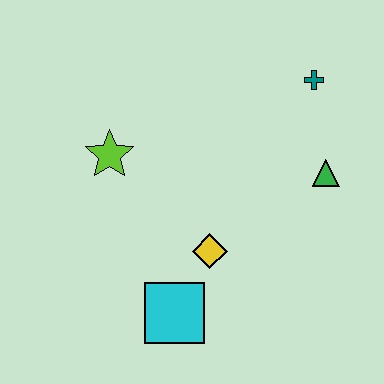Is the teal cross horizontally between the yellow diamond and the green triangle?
Yes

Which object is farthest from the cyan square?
The teal cross is farthest from the cyan square.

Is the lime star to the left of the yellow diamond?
Yes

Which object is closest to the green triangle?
The teal cross is closest to the green triangle.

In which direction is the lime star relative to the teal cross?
The lime star is to the left of the teal cross.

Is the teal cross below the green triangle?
No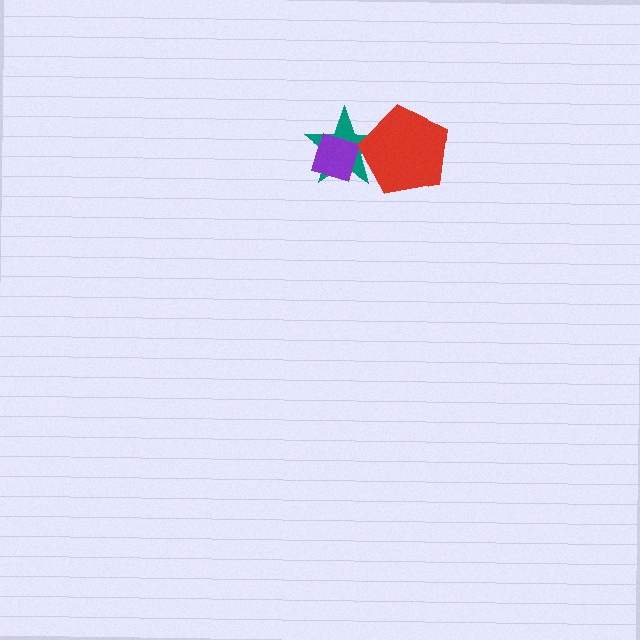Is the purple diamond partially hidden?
No, no other shape covers it.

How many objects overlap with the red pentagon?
1 object overlaps with the red pentagon.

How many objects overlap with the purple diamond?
1 object overlaps with the purple diamond.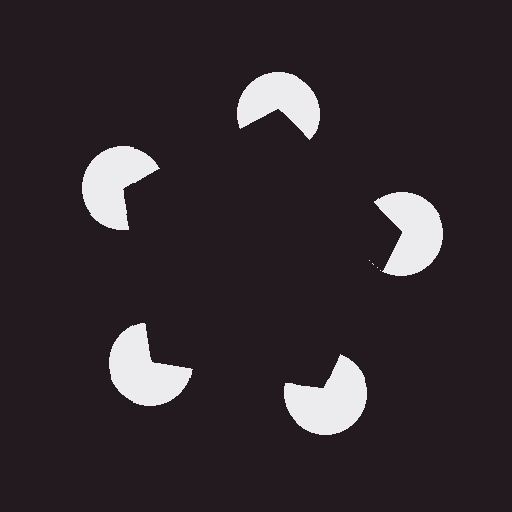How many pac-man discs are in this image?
There are 5 — one at each vertex of the illusory pentagon.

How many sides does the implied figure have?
5 sides.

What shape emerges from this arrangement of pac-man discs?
An illusory pentagon — its edges are inferred from the aligned wedge cuts in the pac-man discs, not physically drawn.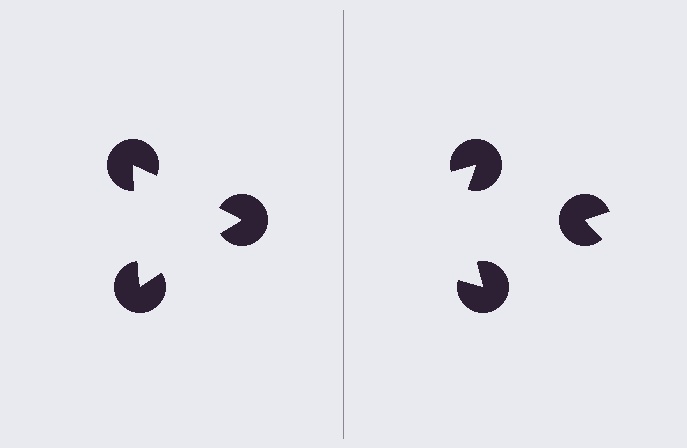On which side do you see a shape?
An illusory triangle appears on the left side. On the right side the wedge cuts are rotated, so no coherent shape forms.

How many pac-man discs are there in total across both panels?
6 — 3 on each side.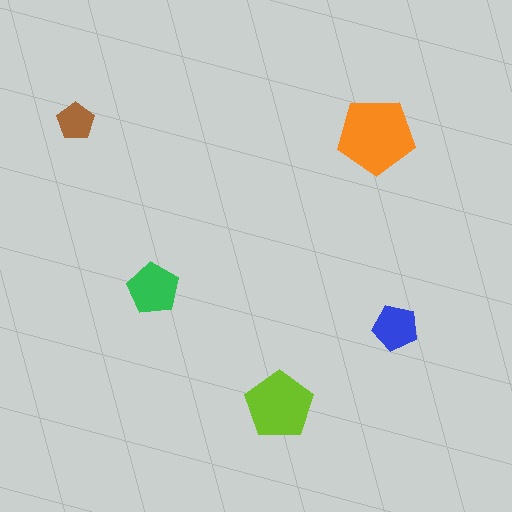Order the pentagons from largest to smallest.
the orange one, the lime one, the green one, the blue one, the brown one.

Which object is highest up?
The brown pentagon is topmost.